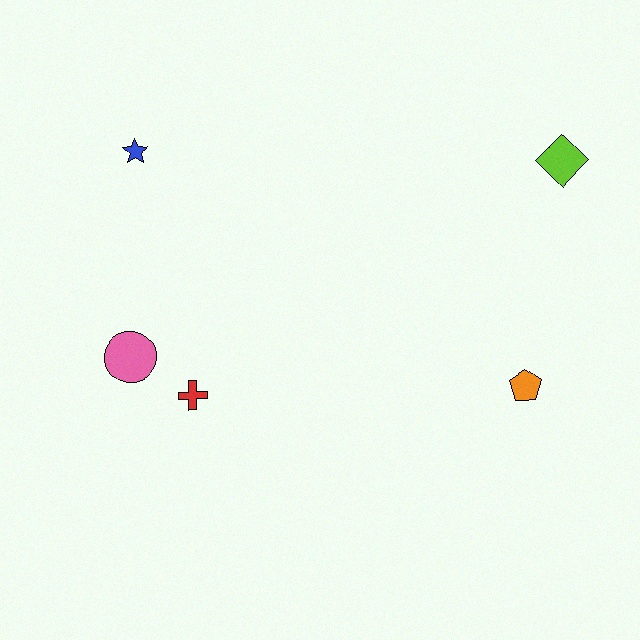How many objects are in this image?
There are 5 objects.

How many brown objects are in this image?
There are no brown objects.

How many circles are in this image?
There is 1 circle.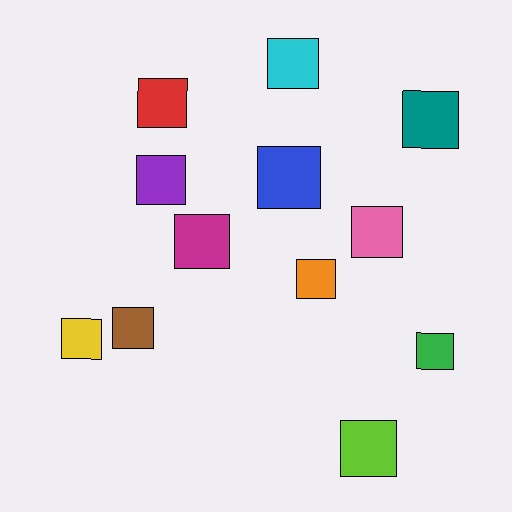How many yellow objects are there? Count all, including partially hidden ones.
There is 1 yellow object.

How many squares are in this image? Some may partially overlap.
There are 12 squares.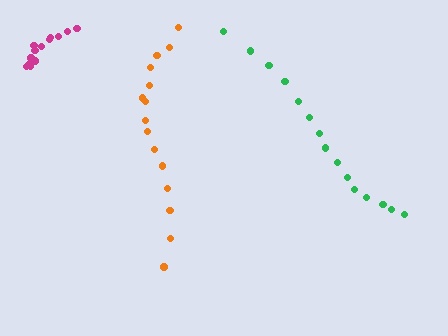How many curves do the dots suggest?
There are 3 distinct paths.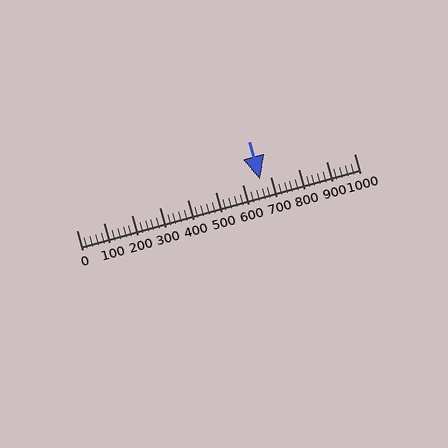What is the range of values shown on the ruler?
The ruler shows values from 0 to 1000.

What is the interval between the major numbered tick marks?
The major tick marks are spaced 100 units apart.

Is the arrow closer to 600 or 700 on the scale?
The arrow is closer to 700.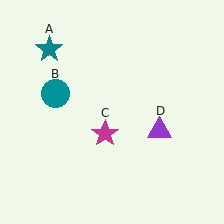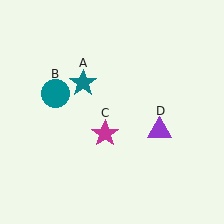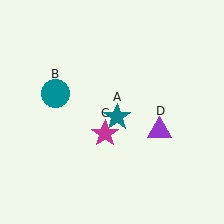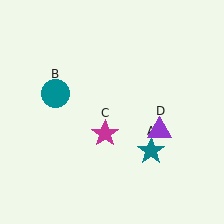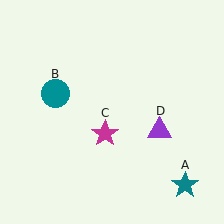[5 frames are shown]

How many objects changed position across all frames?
1 object changed position: teal star (object A).